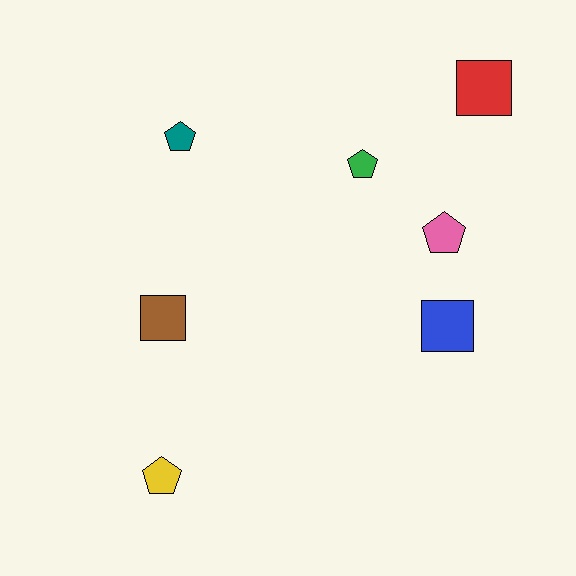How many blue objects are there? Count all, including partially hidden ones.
There is 1 blue object.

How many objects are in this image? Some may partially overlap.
There are 7 objects.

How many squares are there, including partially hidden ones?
There are 3 squares.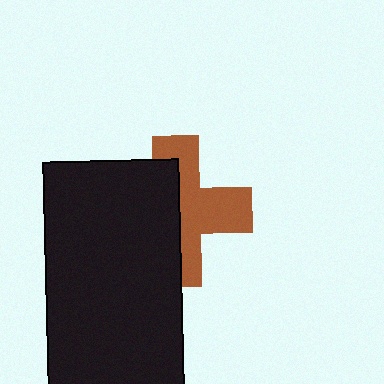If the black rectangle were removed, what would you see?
You would see the complete brown cross.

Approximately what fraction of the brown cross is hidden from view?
Roughly 49% of the brown cross is hidden behind the black rectangle.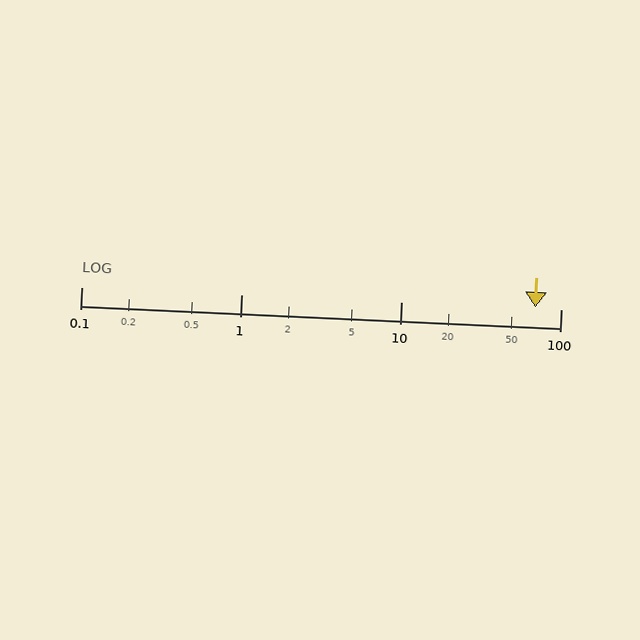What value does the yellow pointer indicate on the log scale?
The pointer indicates approximately 69.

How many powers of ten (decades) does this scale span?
The scale spans 3 decades, from 0.1 to 100.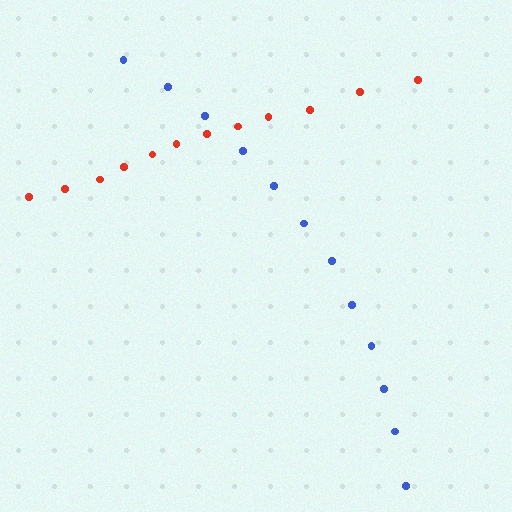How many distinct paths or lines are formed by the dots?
There are 2 distinct paths.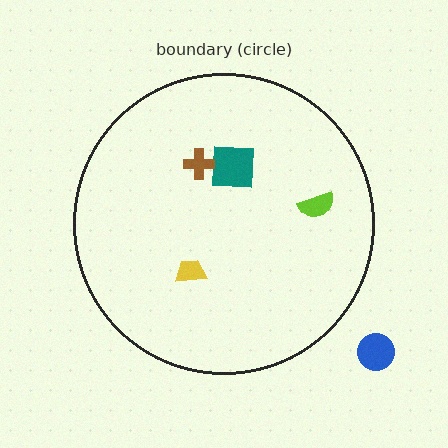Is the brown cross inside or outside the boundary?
Inside.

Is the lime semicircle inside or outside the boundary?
Inside.